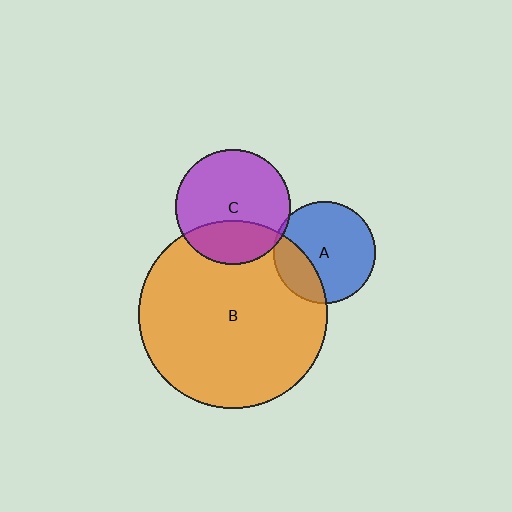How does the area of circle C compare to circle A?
Approximately 1.3 times.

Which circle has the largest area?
Circle B (orange).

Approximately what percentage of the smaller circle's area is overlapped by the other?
Approximately 25%.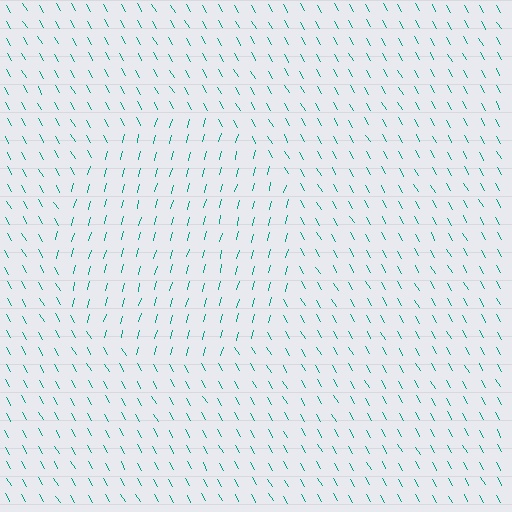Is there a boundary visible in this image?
Yes, there is a texture boundary formed by a change in line orientation.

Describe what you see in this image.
The image is filled with small teal line segments. A circle region in the image has lines oriented differently from the surrounding lines, creating a visible texture boundary.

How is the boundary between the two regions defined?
The boundary is defined purely by a change in line orientation (approximately 45 degrees difference). All lines are the same color and thickness.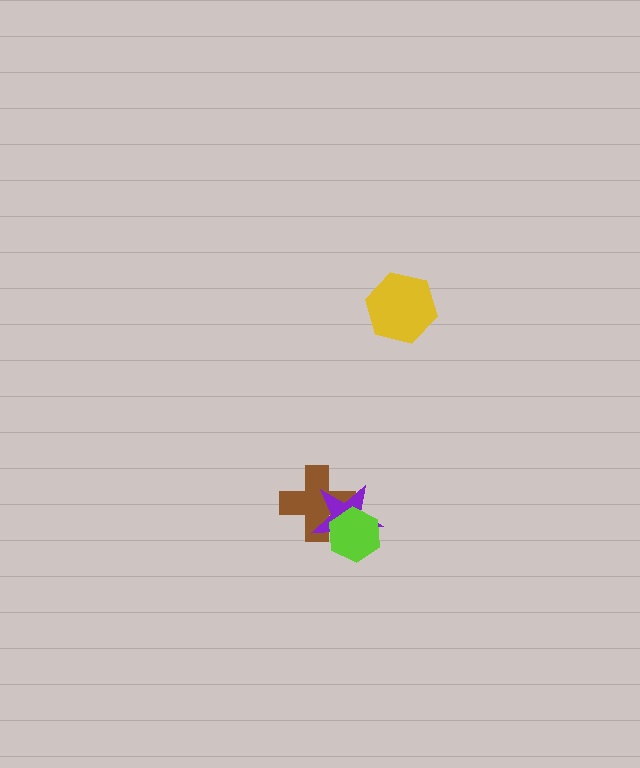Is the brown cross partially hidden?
Yes, it is partially covered by another shape.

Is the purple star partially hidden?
Yes, it is partially covered by another shape.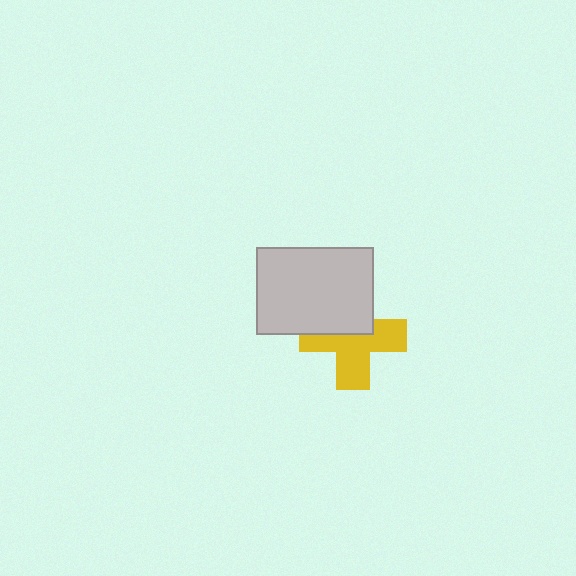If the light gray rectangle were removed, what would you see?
You would see the complete yellow cross.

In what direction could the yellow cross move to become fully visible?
The yellow cross could move down. That would shift it out from behind the light gray rectangle entirely.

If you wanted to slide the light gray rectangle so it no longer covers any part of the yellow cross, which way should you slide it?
Slide it up — that is the most direct way to separate the two shapes.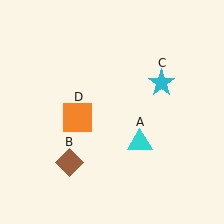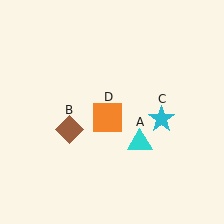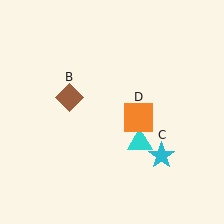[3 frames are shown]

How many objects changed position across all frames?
3 objects changed position: brown diamond (object B), cyan star (object C), orange square (object D).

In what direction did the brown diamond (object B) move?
The brown diamond (object B) moved up.